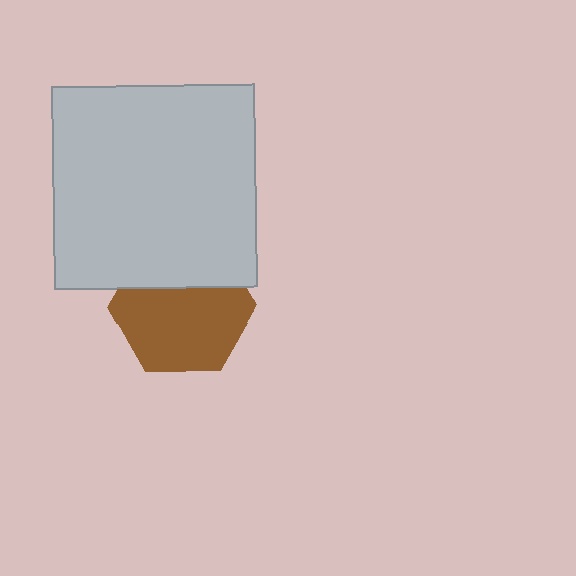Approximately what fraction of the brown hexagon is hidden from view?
Roughly 34% of the brown hexagon is hidden behind the light gray square.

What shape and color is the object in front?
The object in front is a light gray square.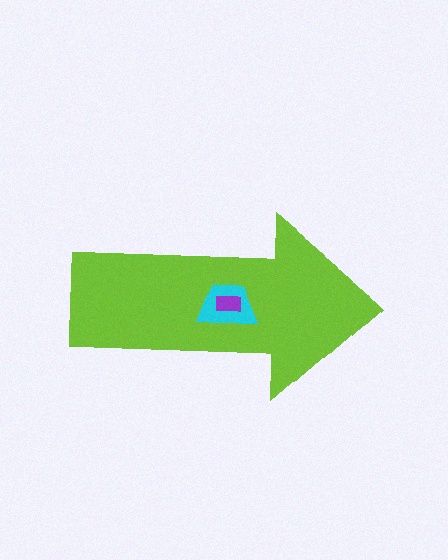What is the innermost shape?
The purple rectangle.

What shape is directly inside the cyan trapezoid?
The purple rectangle.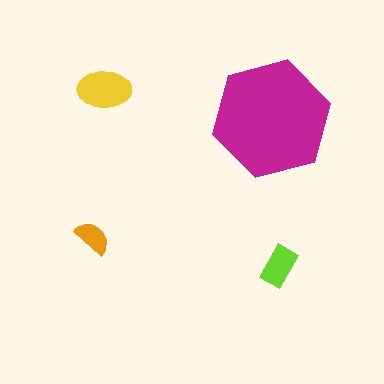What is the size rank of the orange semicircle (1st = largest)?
4th.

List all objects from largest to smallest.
The magenta hexagon, the yellow ellipse, the lime rectangle, the orange semicircle.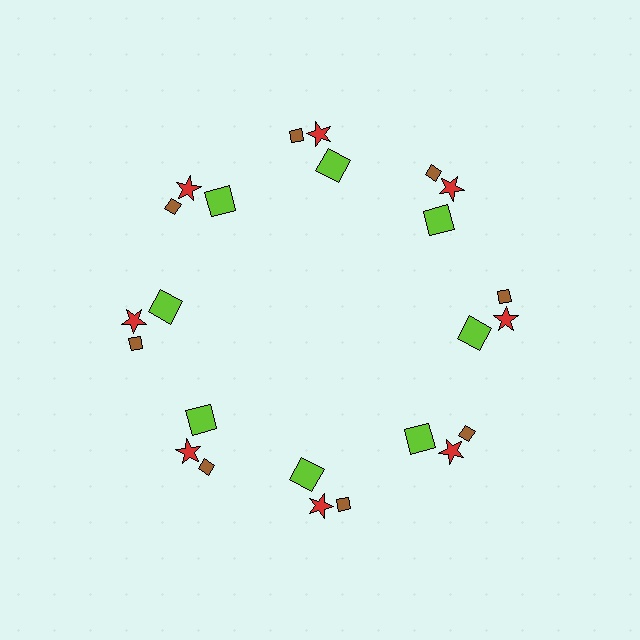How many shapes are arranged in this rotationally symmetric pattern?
There are 24 shapes, arranged in 8 groups of 3.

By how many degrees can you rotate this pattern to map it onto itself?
The pattern maps onto itself every 45 degrees of rotation.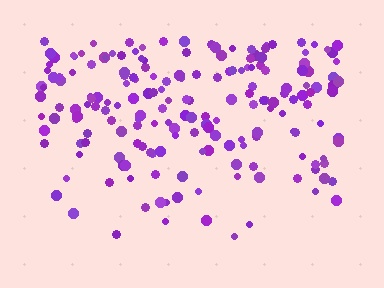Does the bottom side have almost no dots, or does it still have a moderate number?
Still a moderate number, just noticeably fewer than the top.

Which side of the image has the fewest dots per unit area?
The bottom.